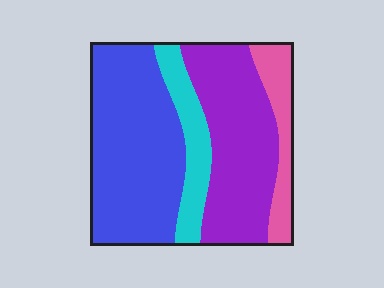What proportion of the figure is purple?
Purple takes up between a quarter and a half of the figure.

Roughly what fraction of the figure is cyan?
Cyan takes up about one eighth (1/8) of the figure.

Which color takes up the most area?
Blue, at roughly 40%.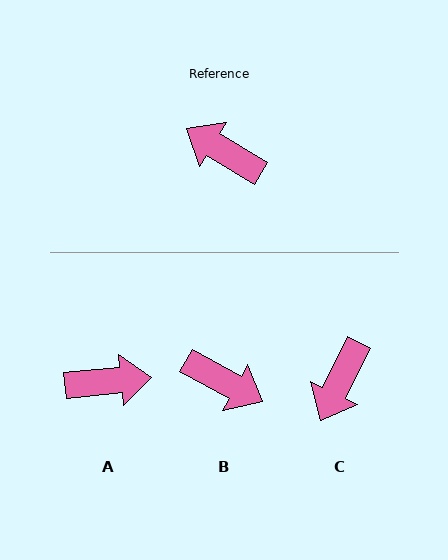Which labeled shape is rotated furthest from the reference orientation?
B, about 178 degrees away.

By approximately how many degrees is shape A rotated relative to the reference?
Approximately 144 degrees clockwise.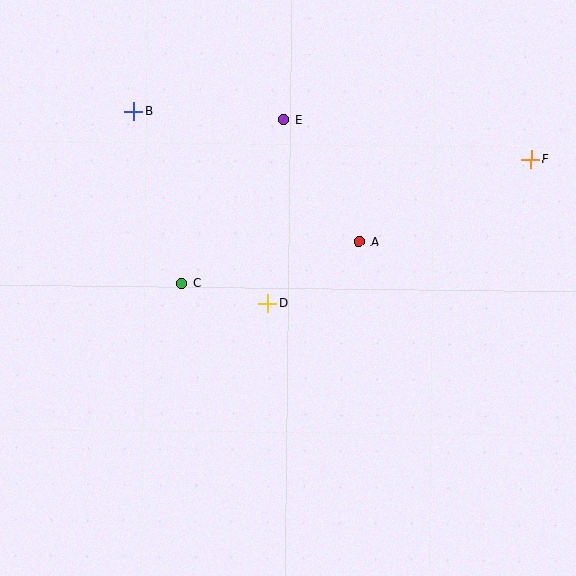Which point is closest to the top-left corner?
Point B is closest to the top-left corner.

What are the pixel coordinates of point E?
Point E is at (284, 120).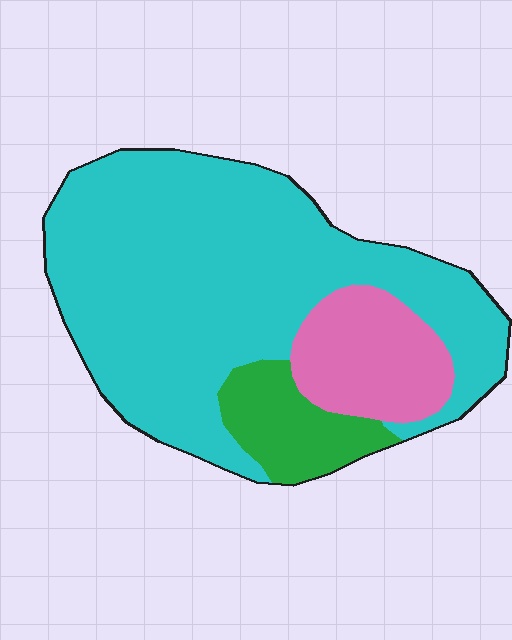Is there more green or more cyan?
Cyan.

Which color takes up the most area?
Cyan, at roughly 70%.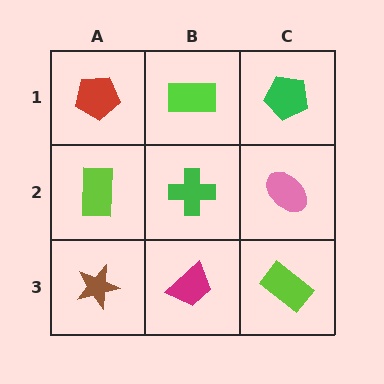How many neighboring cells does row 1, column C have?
2.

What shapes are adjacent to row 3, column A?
A lime rectangle (row 2, column A), a magenta trapezoid (row 3, column B).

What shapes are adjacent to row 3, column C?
A pink ellipse (row 2, column C), a magenta trapezoid (row 3, column B).